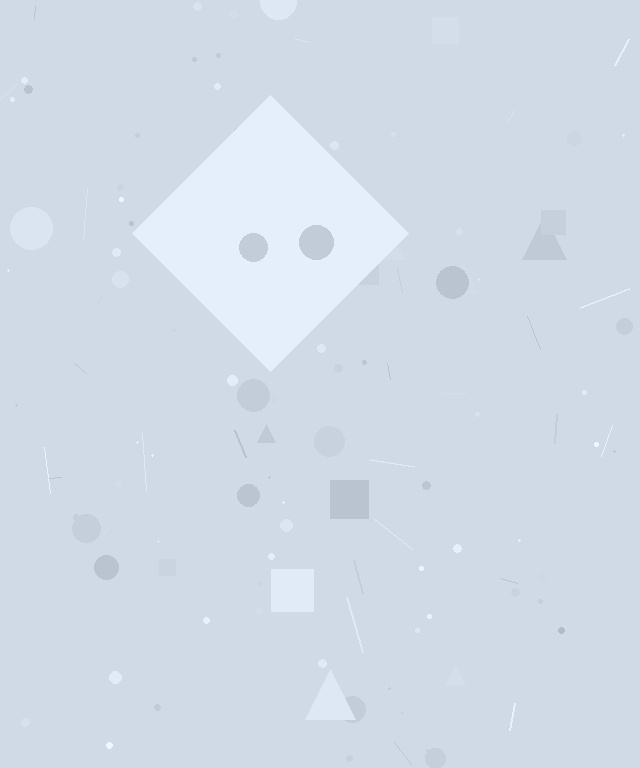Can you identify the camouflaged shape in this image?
The camouflaged shape is a diamond.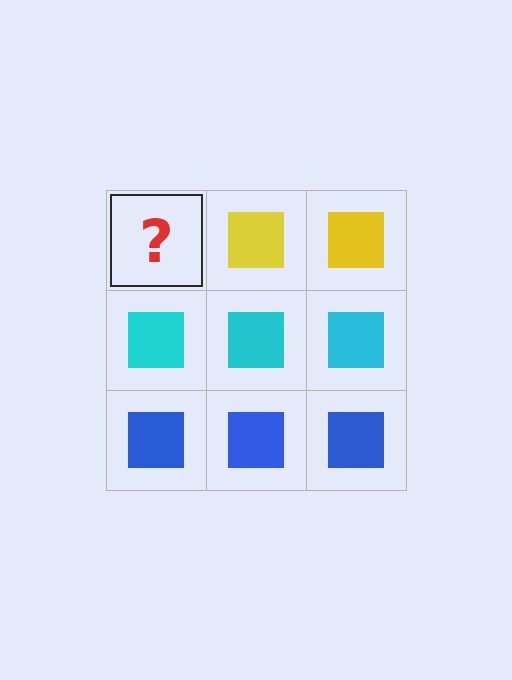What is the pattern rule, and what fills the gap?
The rule is that each row has a consistent color. The gap should be filled with a yellow square.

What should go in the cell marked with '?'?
The missing cell should contain a yellow square.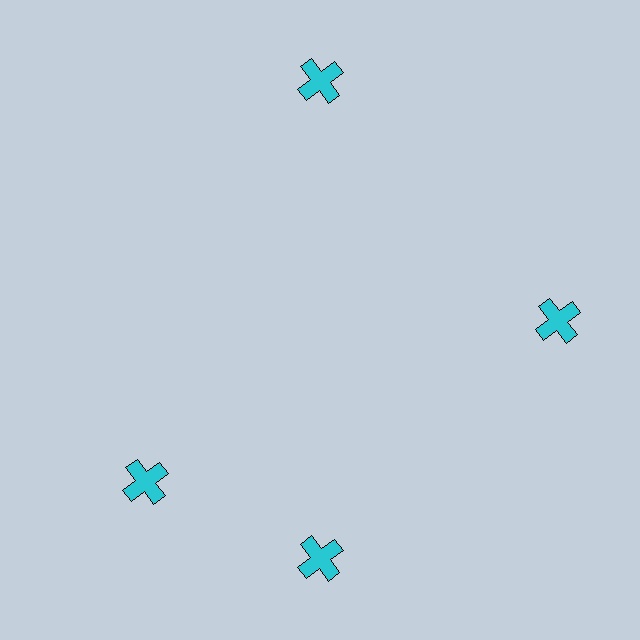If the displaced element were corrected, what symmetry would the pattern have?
It would have 4-fold rotational symmetry — the pattern would map onto itself every 90 degrees.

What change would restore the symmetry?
The symmetry would be restored by rotating it back into even spacing with its neighbors so that all 4 crosses sit at equal angles and equal distance from the center.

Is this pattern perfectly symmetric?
No. The 4 cyan crosses are arranged in a ring, but one element near the 9 o'clock position is rotated out of alignment along the ring, breaking the 4-fold rotational symmetry.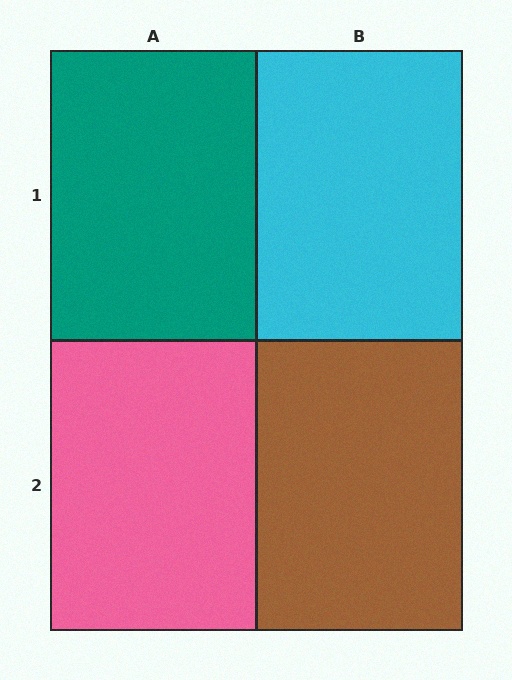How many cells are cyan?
1 cell is cyan.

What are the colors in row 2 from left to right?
Pink, brown.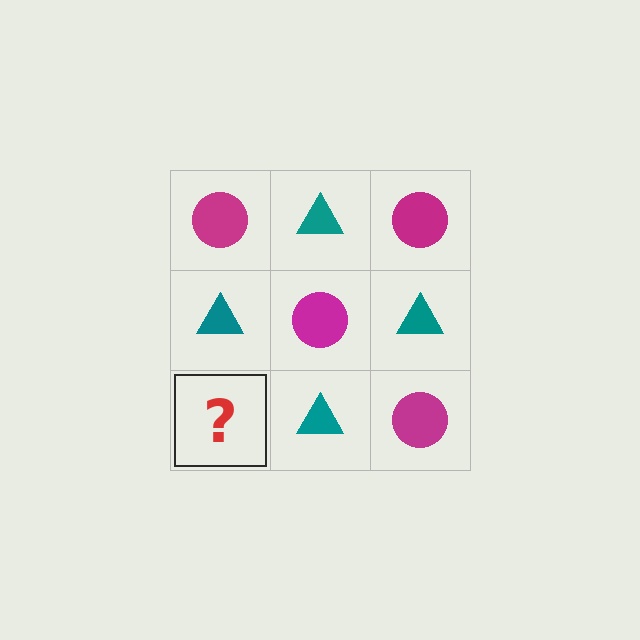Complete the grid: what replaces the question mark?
The question mark should be replaced with a magenta circle.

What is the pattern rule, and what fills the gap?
The rule is that it alternates magenta circle and teal triangle in a checkerboard pattern. The gap should be filled with a magenta circle.